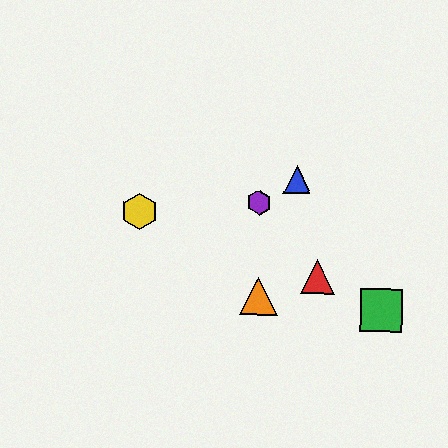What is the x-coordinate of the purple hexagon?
The purple hexagon is at x≈260.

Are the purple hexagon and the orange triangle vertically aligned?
Yes, both are at x≈260.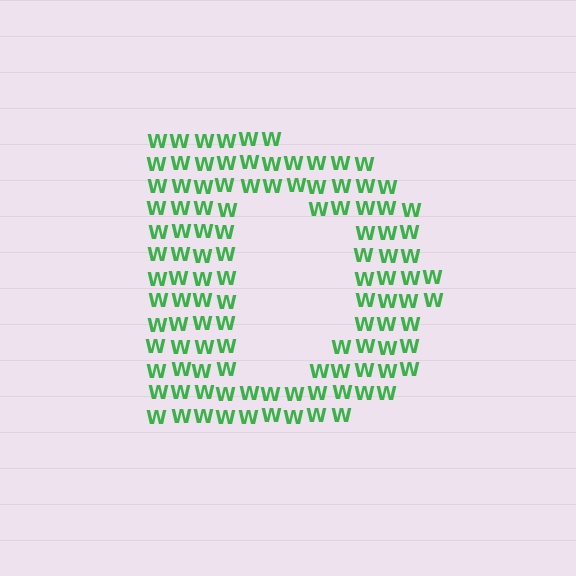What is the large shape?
The large shape is the letter D.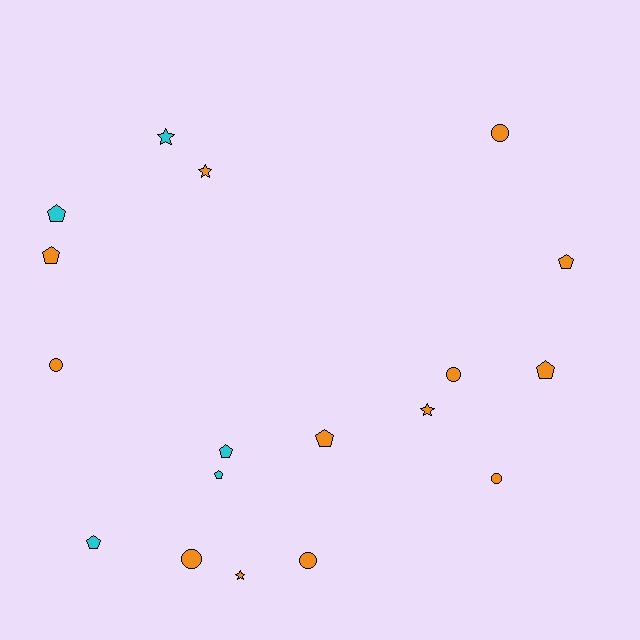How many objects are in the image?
There are 18 objects.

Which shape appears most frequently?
Pentagon, with 8 objects.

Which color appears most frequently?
Orange, with 13 objects.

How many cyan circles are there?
There are no cyan circles.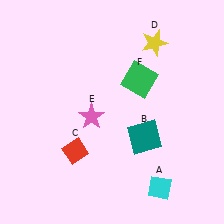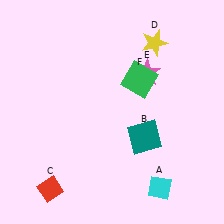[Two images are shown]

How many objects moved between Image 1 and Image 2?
2 objects moved between the two images.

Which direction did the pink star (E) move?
The pink star (E) moved right.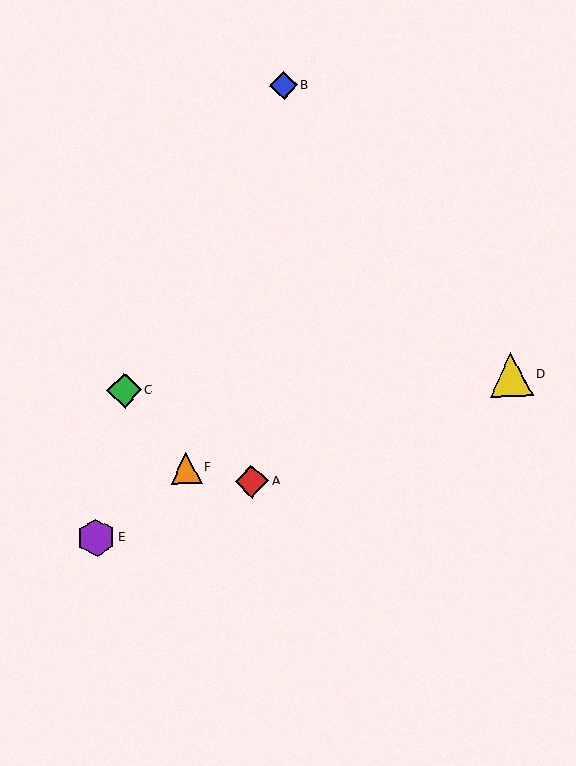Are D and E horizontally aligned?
No, D is at y≈375 and E is at y≈538.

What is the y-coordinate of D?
Object D is at y≈375.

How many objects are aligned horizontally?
2 objects (C, D) are aligned horizontally.